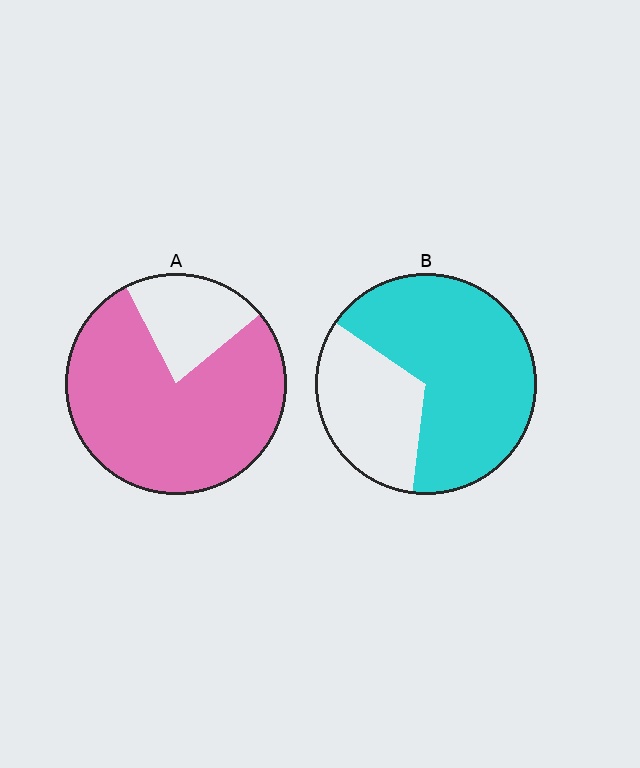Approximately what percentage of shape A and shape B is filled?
A is approximately 80% and B is approximately 70%.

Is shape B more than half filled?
Yes.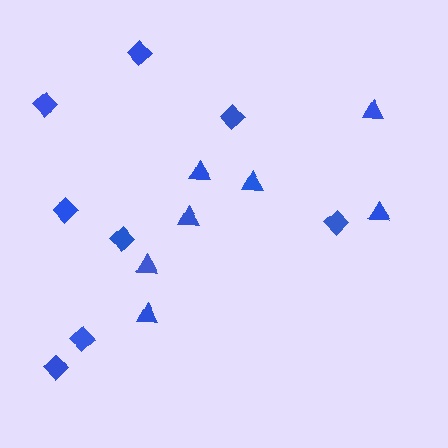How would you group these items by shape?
There are 2 groups: one group of triangles (7) and one group of diamonds (8).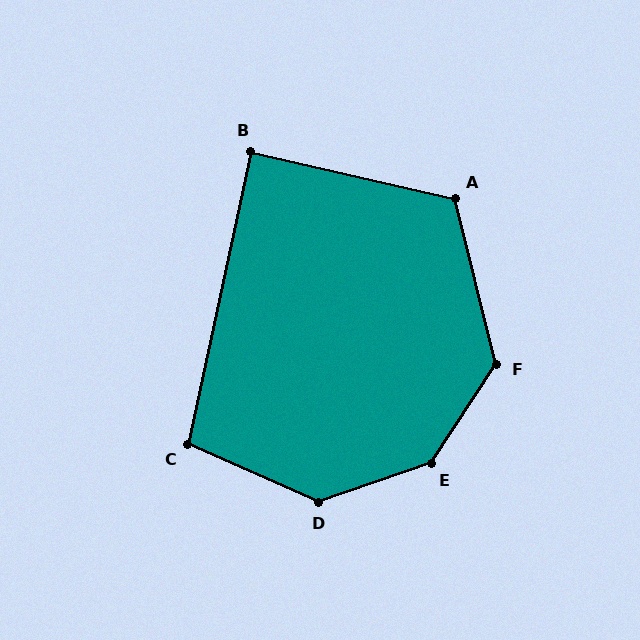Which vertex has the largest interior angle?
E, at approximately 142 degrees.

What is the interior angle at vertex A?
Approximately 117 degrees (obtuse).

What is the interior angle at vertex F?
Approximately 133 degrees (obtuse).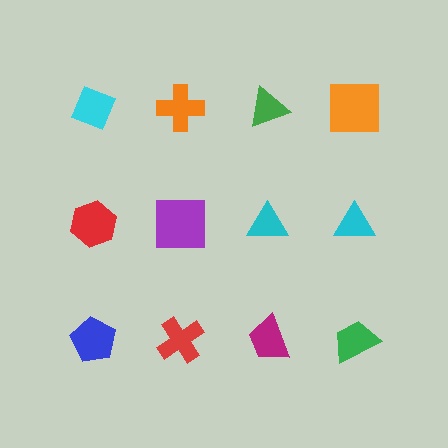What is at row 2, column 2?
A purple square.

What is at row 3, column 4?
A green trapezoid.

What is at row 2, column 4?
A cyan triangle.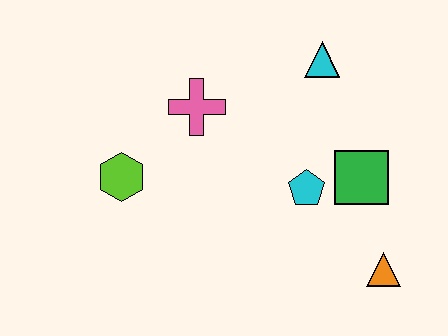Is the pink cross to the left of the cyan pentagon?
Yes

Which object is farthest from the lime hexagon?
The orange triangle is farthest from the lime hexagon.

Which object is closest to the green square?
The cyan pentagon is closest to the green square.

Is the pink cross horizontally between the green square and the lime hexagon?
Yes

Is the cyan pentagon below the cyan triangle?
Yes